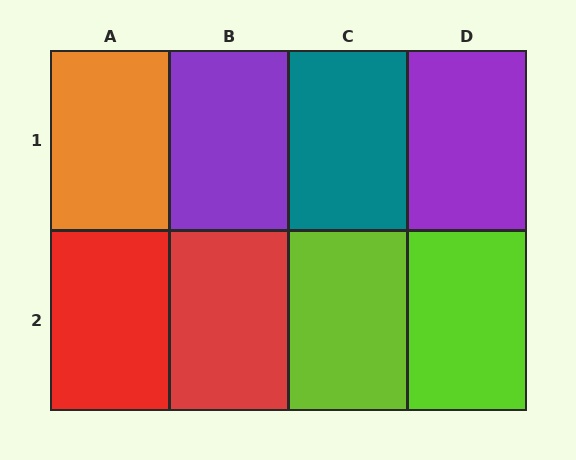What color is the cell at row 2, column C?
Lime.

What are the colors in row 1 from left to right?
Orange, purple, teal, purple.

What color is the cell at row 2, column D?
Lime.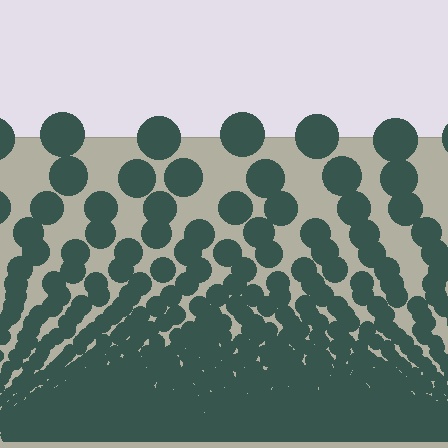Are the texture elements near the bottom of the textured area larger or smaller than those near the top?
Smaller. The gradient is inverted — elements near the bottom are smaller and denser.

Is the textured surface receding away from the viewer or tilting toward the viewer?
The surface appears to tilt toward the viewer. Texture elements get larger and sparser toward the top.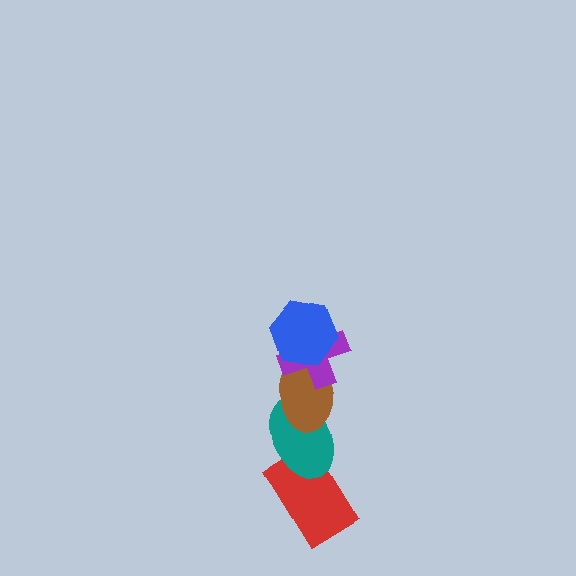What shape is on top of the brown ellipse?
The purple cross is on top of the brown ellipse.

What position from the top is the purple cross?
The purple cross is 2nd from the top.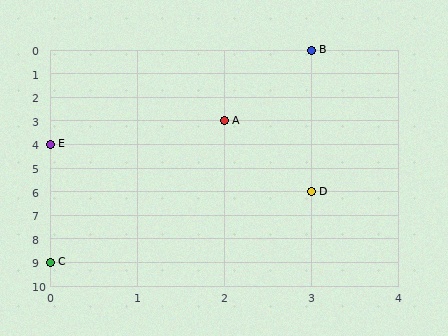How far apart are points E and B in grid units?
Points E and B are 3 columns and 4 rows apart (about 5.0 grid units diagonally).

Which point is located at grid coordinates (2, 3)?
Point A is at (2, 3).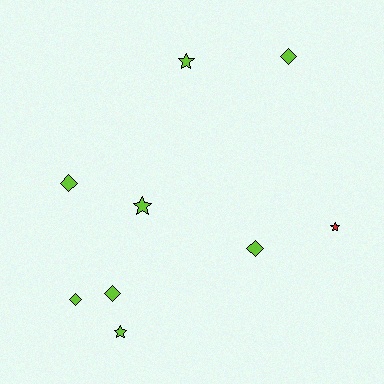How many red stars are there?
There is 1 red star.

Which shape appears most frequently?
Diamond, with 5 objects.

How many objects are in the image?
There are 9 objects.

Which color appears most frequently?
Lime, with 8 objects.